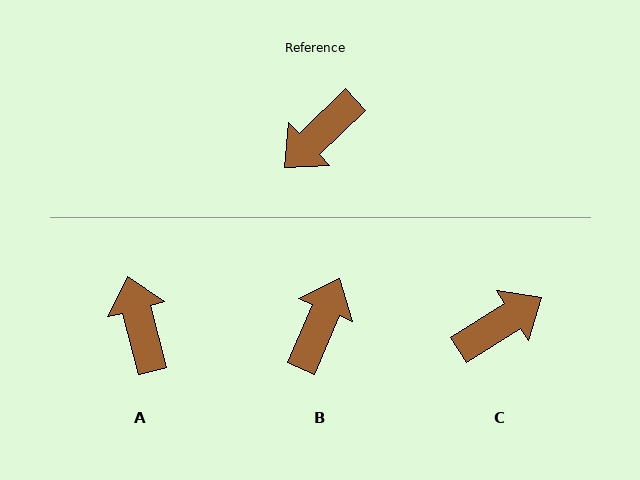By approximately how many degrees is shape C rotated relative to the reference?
Approximately 168 degrees counter-clockwise.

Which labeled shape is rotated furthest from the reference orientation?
C, about 168 degrees away.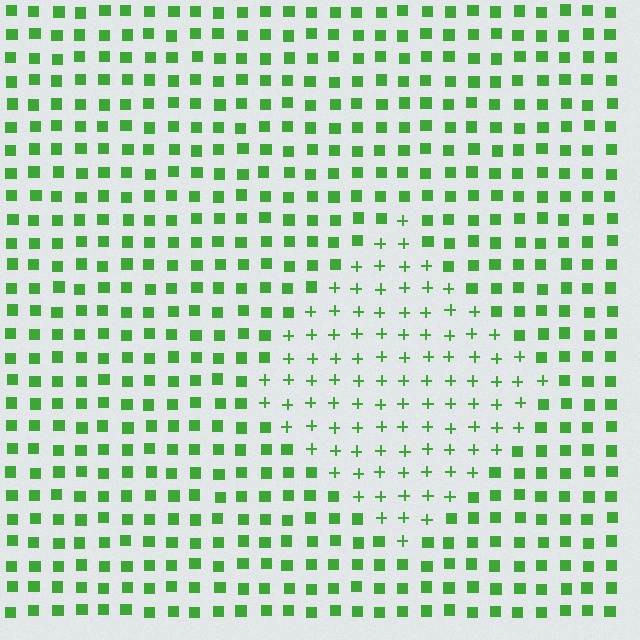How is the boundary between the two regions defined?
The boundary is defined by a change in element shape: plus signs inside vs. squares outside. All elements share the same color and spacing.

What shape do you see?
I see a diamond.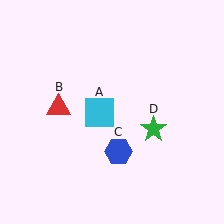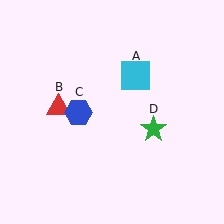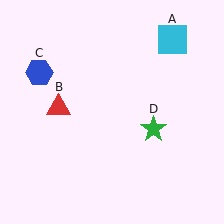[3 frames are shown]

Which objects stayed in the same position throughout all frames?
Red triangle (object B) and green star (object D) remained stationary.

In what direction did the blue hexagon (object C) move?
The blue hexagon (object C) moved up and to the left.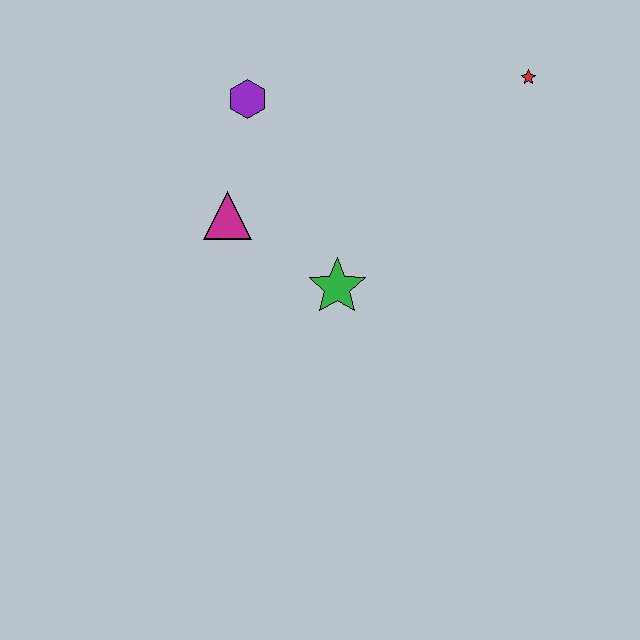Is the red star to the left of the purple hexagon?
No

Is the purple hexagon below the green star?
No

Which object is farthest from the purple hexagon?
The red star is farthest from the purple hexagon.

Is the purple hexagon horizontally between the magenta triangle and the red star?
Yes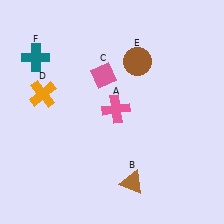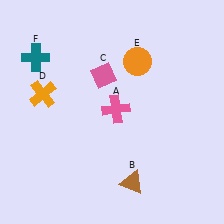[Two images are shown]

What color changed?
The circle (E) changed from brown in Image 1 to orange in Image 2.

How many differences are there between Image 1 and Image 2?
There is 1 difference between the two images.